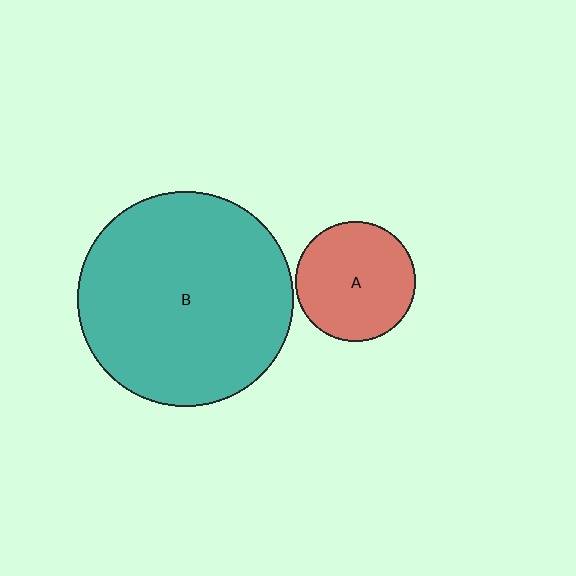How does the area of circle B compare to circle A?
Approximately 3.2 times.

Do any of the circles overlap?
No, none of the circles overlap.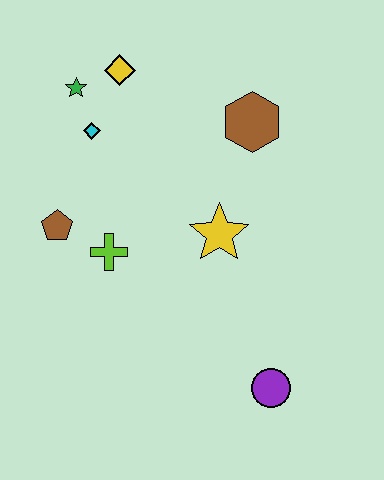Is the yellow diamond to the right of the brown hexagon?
No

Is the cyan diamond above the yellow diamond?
No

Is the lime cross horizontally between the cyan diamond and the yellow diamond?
Yes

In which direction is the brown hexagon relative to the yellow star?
The brown hexagon is above the yellow star.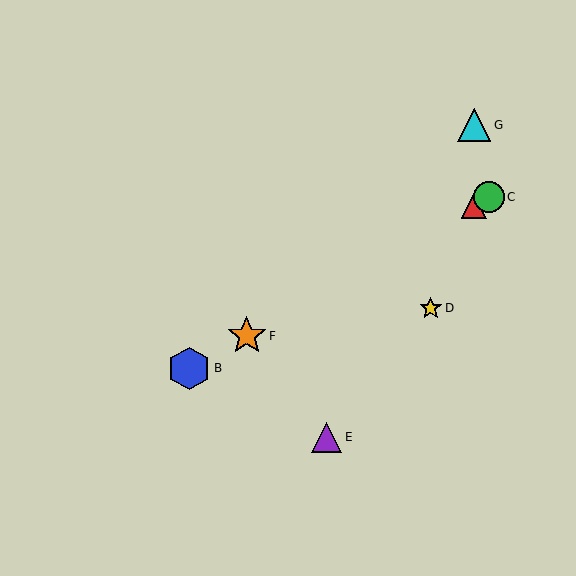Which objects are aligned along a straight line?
Objects A, B, C, F are aligned along a straight line.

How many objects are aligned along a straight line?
4 objects (A, B, C, F) are aligned along a straight line.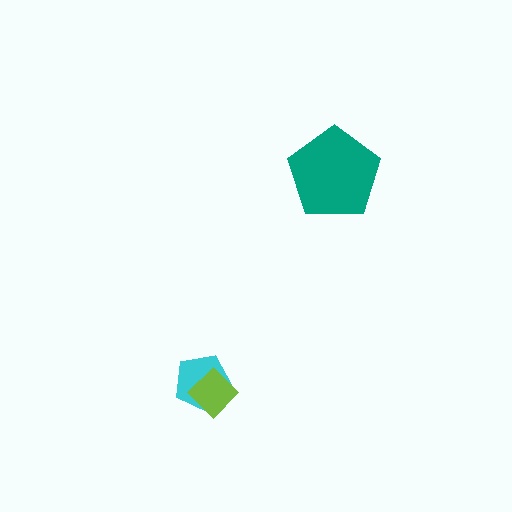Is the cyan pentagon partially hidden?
Yes, it is partially covered by another shape.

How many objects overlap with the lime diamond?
1 object overlaps with the lime diamond.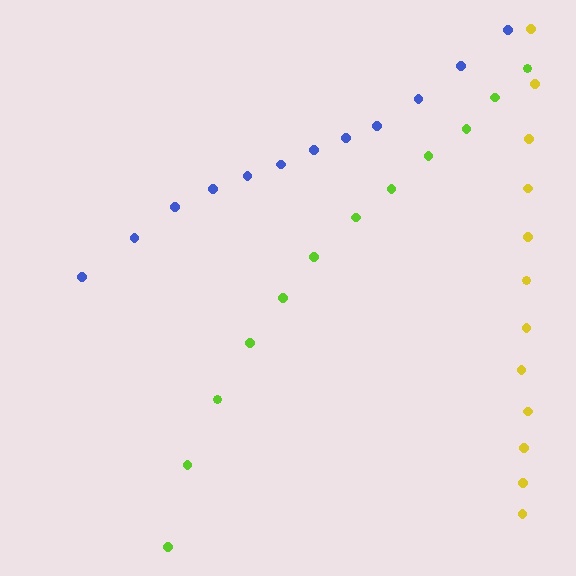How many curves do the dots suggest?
There are 3 distinct paths.